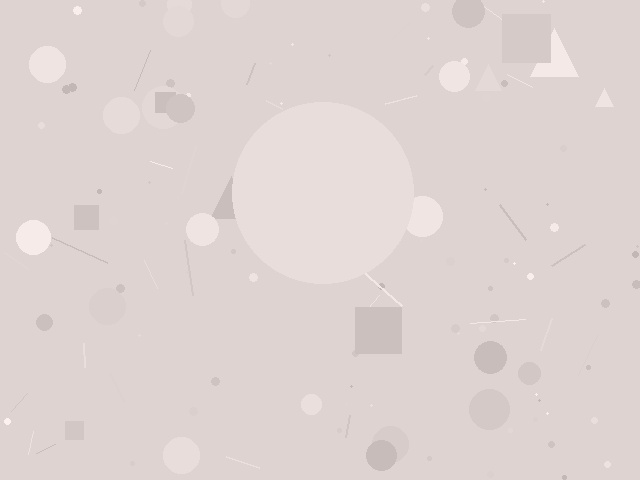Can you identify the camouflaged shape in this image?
The camouflaged shape is a circle.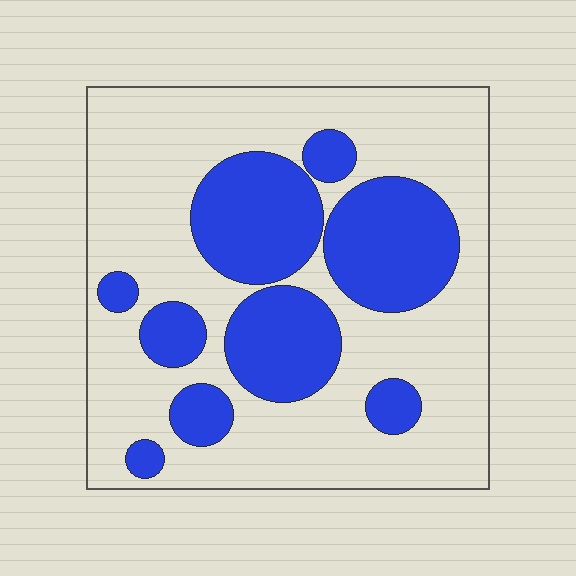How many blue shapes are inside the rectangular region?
9.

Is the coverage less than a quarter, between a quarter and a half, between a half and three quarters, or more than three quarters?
Between a quarter and a half.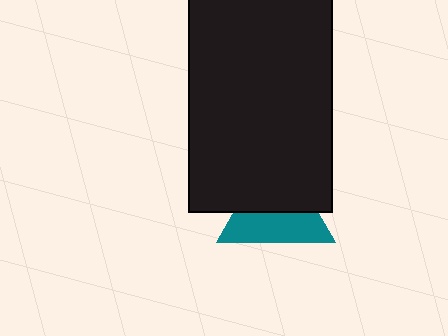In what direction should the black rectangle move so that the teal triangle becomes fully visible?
The black rectangle should move up. That is the shortest direction to clear the overlap and leave the teal triangle fully visible.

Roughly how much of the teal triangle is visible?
About half of it is visible (roughly 49%).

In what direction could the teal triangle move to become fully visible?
The teal triangle could move down. That would shift it out from behind the black rectangle entirely.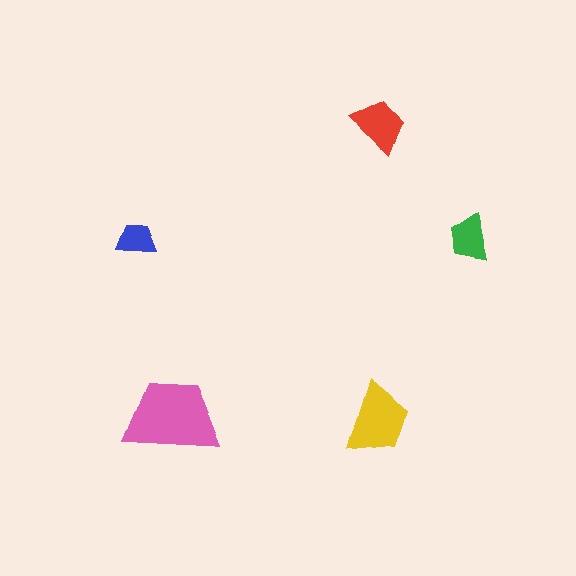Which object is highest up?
The red trapezoid is topmost.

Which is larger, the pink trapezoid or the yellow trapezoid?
The pink one.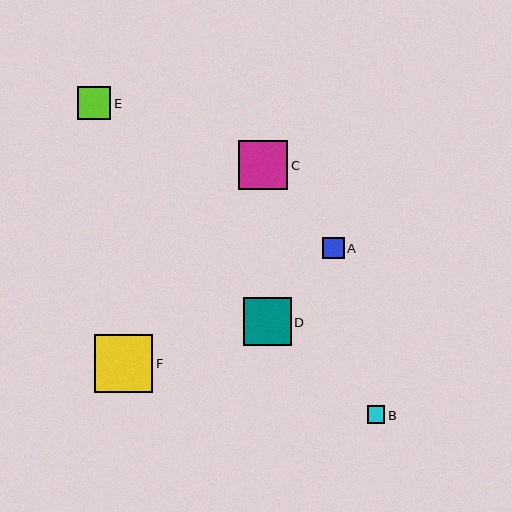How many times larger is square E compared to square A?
Square E is approximately 1.6 times the size of square A.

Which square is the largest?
Square F is the largest with a size of approximately 58 pixels.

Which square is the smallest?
Square B is the smallest with a size of approximately 17 pixels.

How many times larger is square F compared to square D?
Square F is approximately 1.2 times the size of square D.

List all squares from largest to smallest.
From largest to smallest: F, C, D, E, A, B.